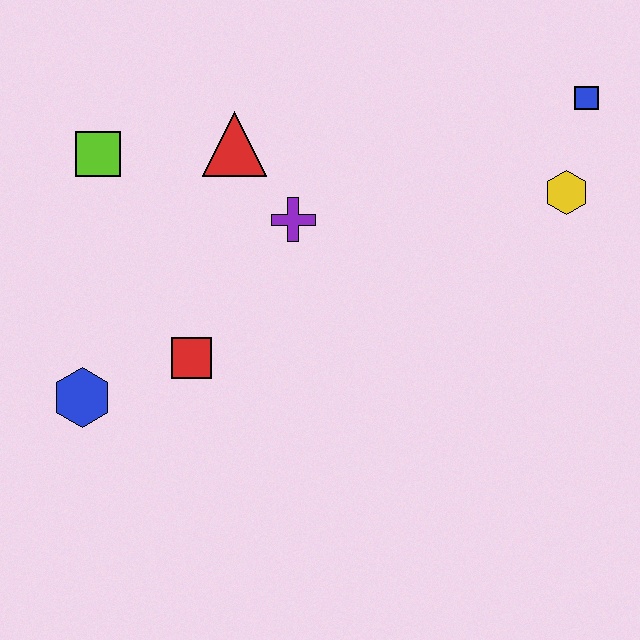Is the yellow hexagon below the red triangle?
Yes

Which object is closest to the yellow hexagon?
The blue square is closest to the yellow hexagon.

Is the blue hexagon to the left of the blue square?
Yes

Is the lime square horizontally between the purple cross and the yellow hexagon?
No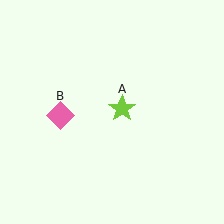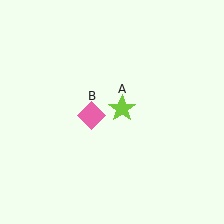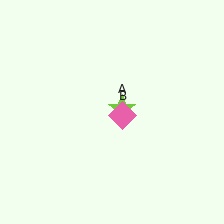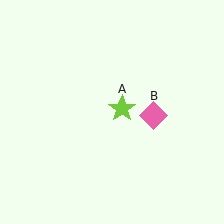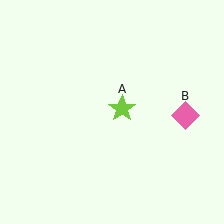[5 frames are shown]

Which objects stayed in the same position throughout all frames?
Lime star (object A) remained stationary.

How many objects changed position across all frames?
1 object changed position: pink diamond (object B).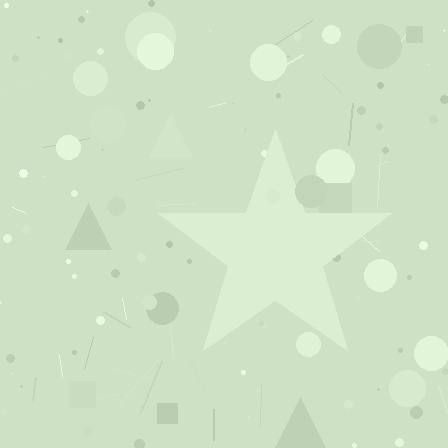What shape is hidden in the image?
A star is hidden in the image.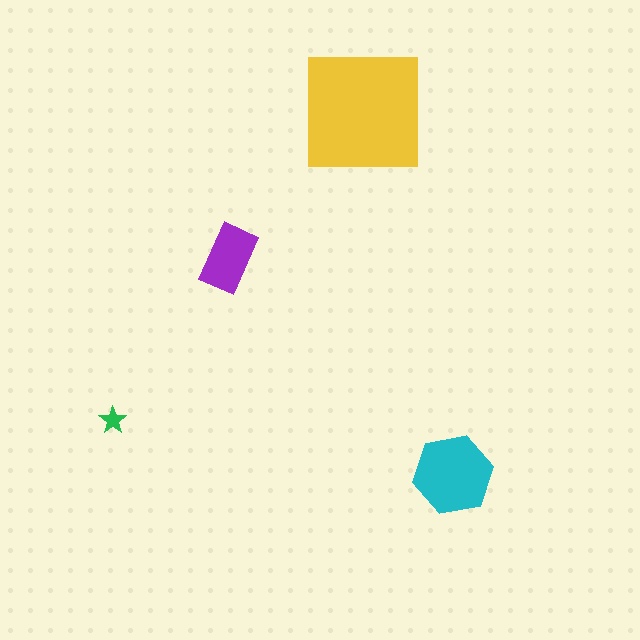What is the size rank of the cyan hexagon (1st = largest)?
2nd.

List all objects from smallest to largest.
The green star, the purple rectangle, the cyan hexagon, the yellow square.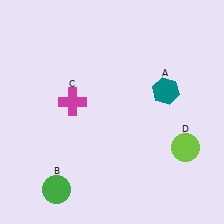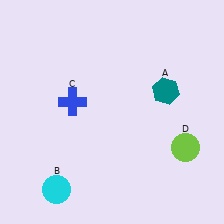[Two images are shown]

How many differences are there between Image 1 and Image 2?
There are 2 differences between the two images.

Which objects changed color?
B changed from green to cyan. C changed from magenta to blue.